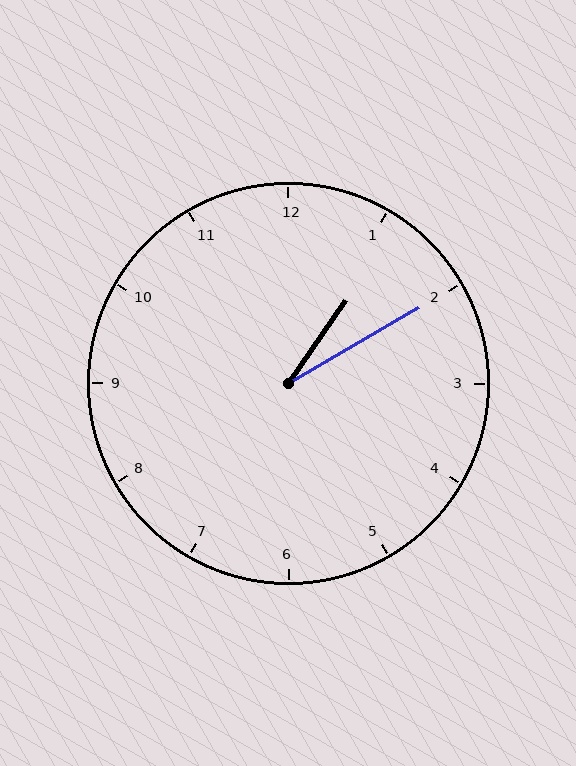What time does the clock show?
1:10.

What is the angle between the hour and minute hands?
Approximately 25 degrees.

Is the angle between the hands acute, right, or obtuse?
It is acute.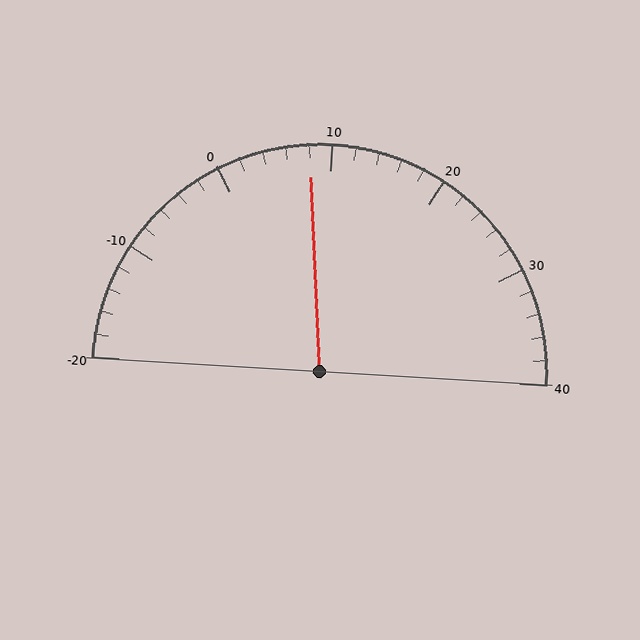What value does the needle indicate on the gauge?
The needle indicates approximately 8.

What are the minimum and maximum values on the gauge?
The gauge ranges from -20 to 40.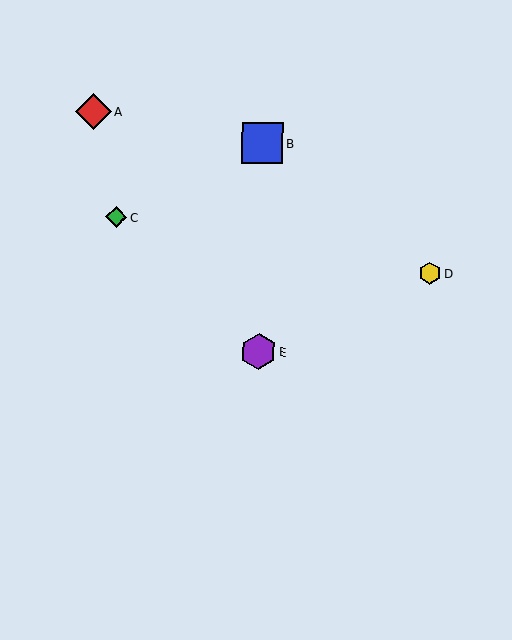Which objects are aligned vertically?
Objects B, E are aligned vertically.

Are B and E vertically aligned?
Yes, both are at x≈263.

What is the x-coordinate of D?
Object D is at x≈430.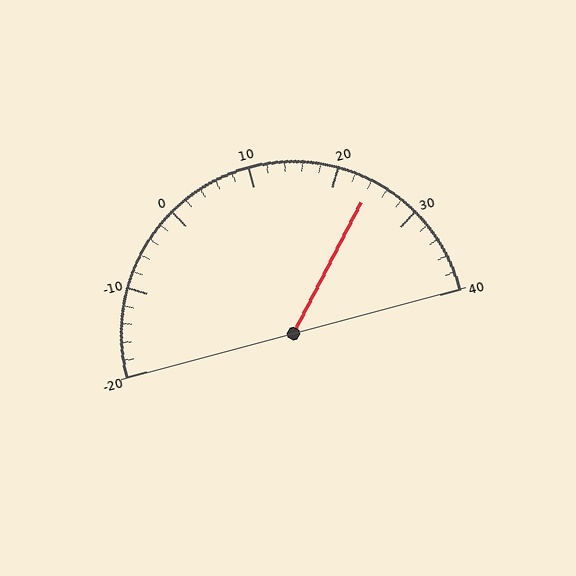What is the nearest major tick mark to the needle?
The nearest major tick mark is 20.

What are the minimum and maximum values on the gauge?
The gauge ranges from -20 to 40.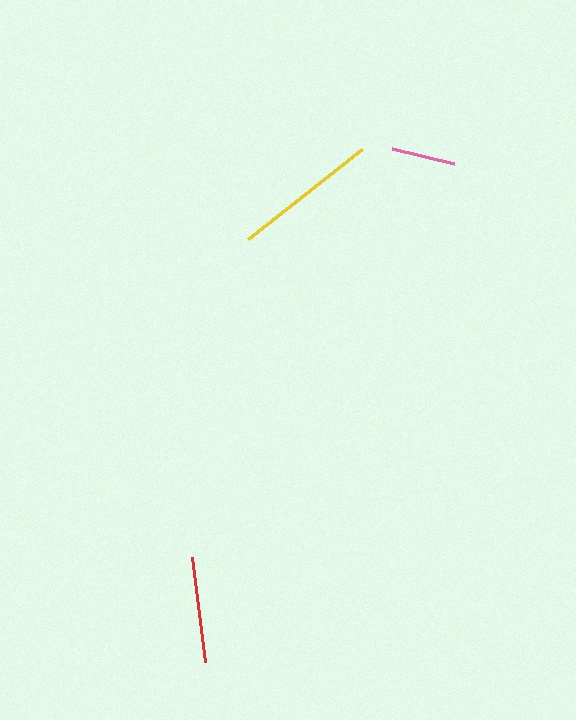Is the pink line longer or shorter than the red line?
The red line is longer than the pink line.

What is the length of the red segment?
The red segment is approximately 106 pixels long.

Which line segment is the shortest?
The pink line is the shortest at approximately 64 pixels.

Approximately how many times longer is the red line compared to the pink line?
The red line is approximately 1.7 times the length of the pink line.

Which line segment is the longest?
The yellow line is the longest at approximately 145 pixels.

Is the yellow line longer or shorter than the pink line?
The yellow line is longer than the pink line.